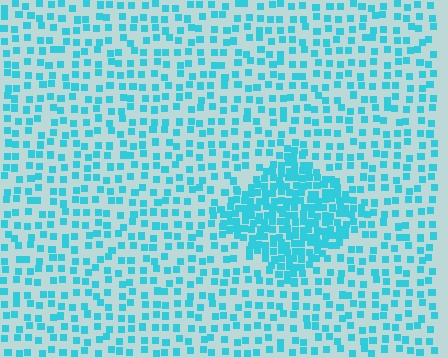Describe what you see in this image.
The image contains small cyan elements arranged at two different densities. A diamond-shaped region is visible where the elements are more densely packed than the surrounding area.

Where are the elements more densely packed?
The elements are more densely packed inside the diamond boundary.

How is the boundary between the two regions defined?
The boundary is defined by a change in element density (approximately 2.5x ratio). All elements are the same color, size, and shape.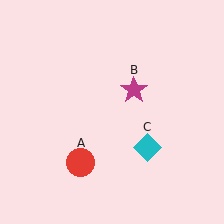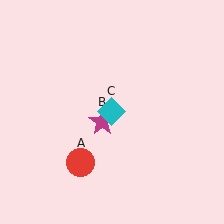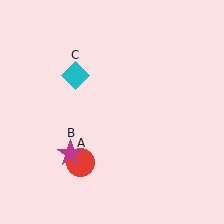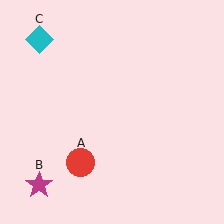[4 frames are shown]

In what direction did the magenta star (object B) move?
The magenta star (object B) moved down and to the left.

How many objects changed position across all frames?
2 objects changed position: magenta star (object B), cyan diamond (object C).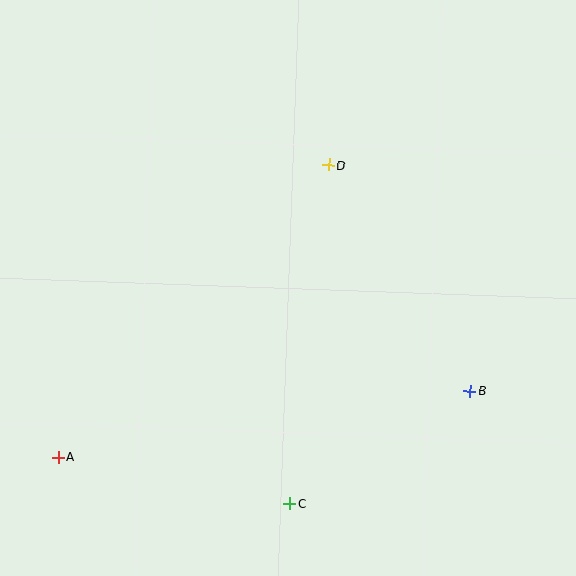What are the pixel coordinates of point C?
Point C is at (290, 503).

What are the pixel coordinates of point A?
Point A is at (58, 457).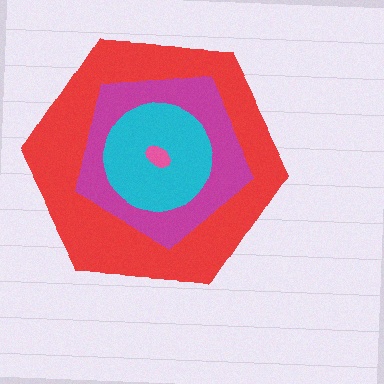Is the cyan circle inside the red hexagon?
Yes.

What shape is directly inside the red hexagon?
The magenta pentagon.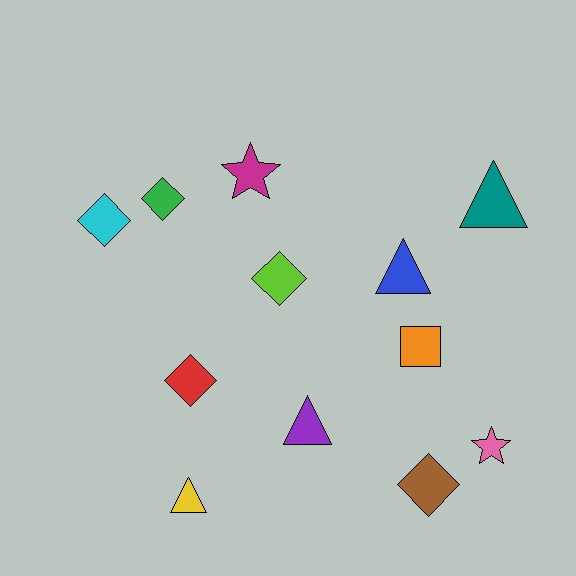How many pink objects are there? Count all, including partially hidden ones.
There is 1 pink object.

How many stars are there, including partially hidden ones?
There are 2 stars.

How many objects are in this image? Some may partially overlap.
There are 12 objects.